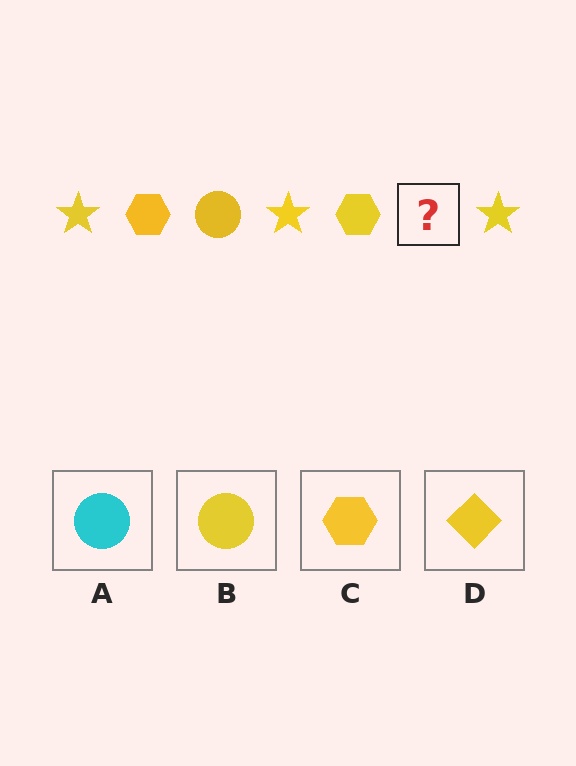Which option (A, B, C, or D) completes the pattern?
B.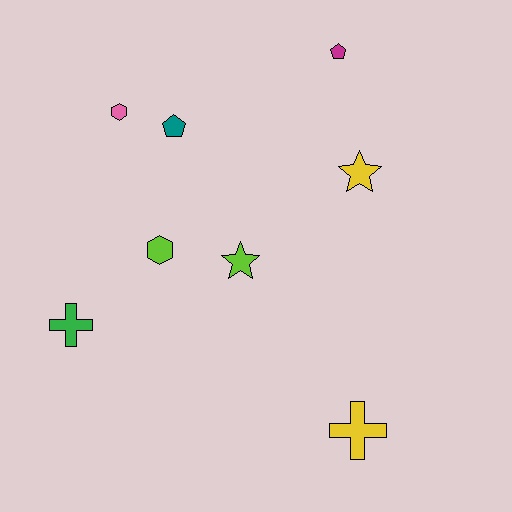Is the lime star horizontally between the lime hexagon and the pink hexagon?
No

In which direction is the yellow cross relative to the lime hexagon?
The yellow cross is to the right of the lime hexagon.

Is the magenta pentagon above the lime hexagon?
Yes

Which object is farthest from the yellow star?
The green cross is farthest from the yellow star.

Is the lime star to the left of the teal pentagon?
No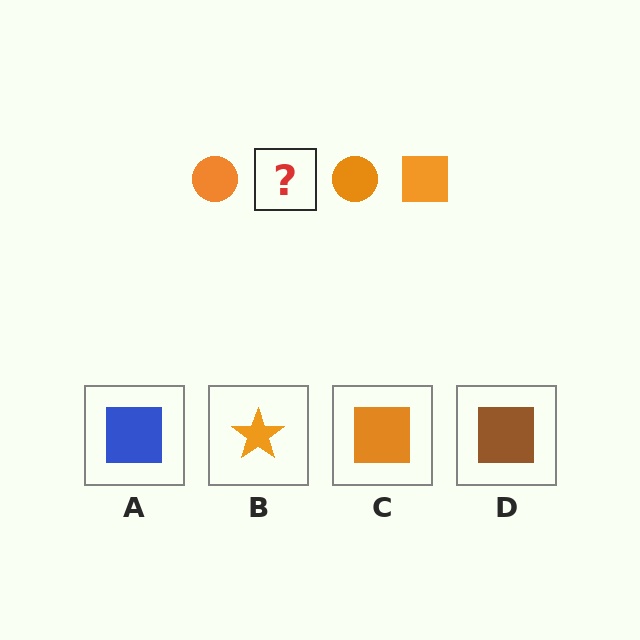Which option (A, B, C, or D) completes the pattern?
C.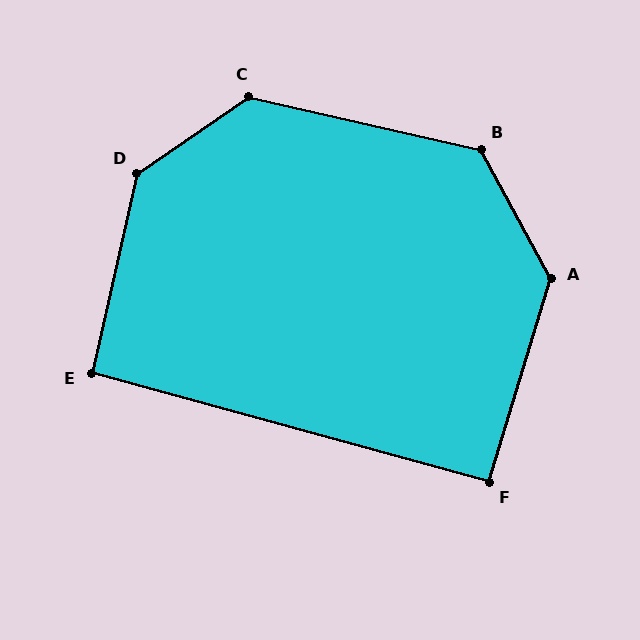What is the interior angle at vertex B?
Approximately 131 degrees (obtuse).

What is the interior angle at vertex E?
Approximately 93 degrees (approximately right).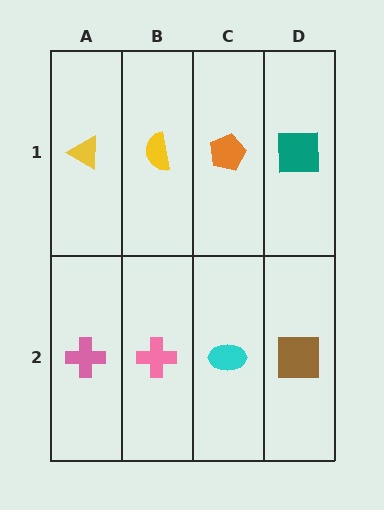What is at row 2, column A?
A pink cross.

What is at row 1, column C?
An orange pentagon.